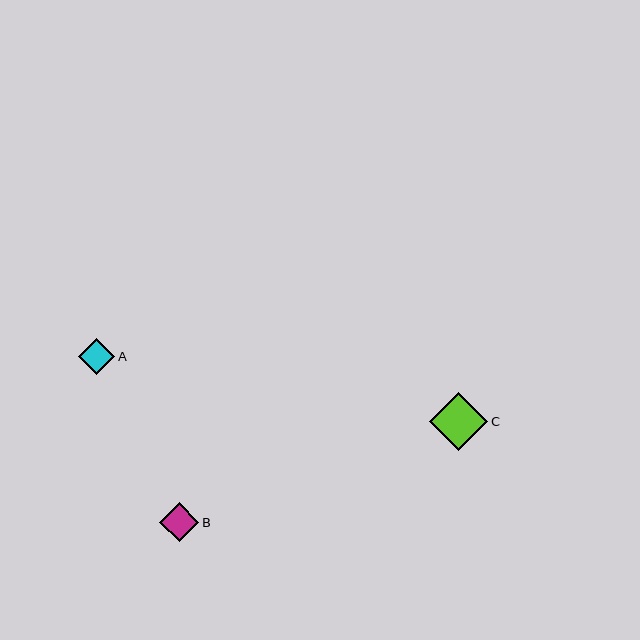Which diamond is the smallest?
Diamond A is the smallest with a size of approximately 37 pixels.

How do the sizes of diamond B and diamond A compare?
Diamond B and diamond A are approximately the same size.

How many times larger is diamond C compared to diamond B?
Diamond C is approximately 1.5 times the size of diamond B.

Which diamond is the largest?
Diamond C is the largest with a size of approximately 58 pixels.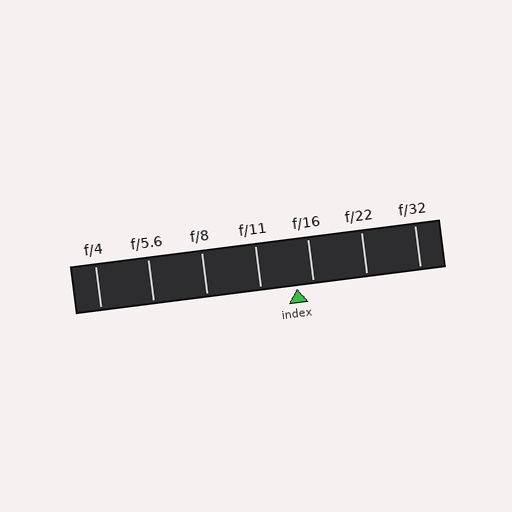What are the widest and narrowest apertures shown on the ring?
The widest aperture shown is f/4 and the narrowest is f/32.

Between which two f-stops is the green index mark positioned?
The index mark is between f/11 and f/16.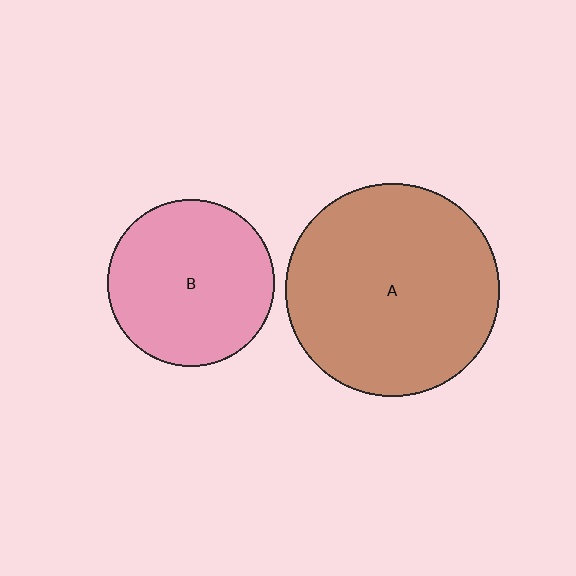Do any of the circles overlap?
No, none of the circles overlap.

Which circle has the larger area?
Circle A (brown).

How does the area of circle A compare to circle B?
Approximately 1.7 times.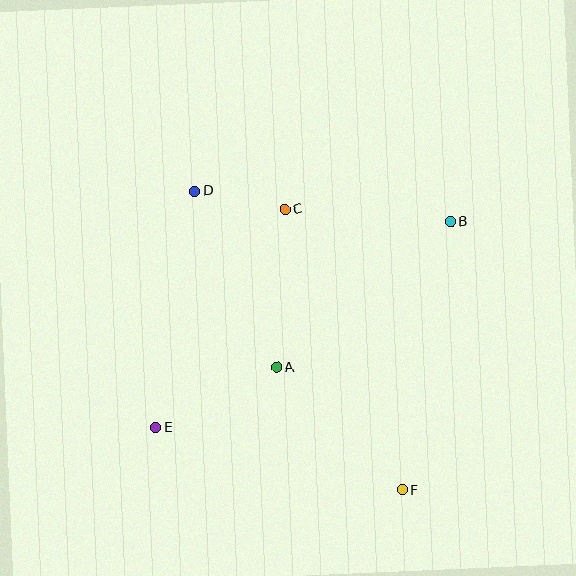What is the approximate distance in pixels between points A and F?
The distance between A and F is approximately 175 pixels.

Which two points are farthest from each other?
Points D and F are farthest from each other.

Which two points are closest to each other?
Points C and D are closest to each other.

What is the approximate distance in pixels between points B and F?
The distance between B and F is approximately 273 pixels.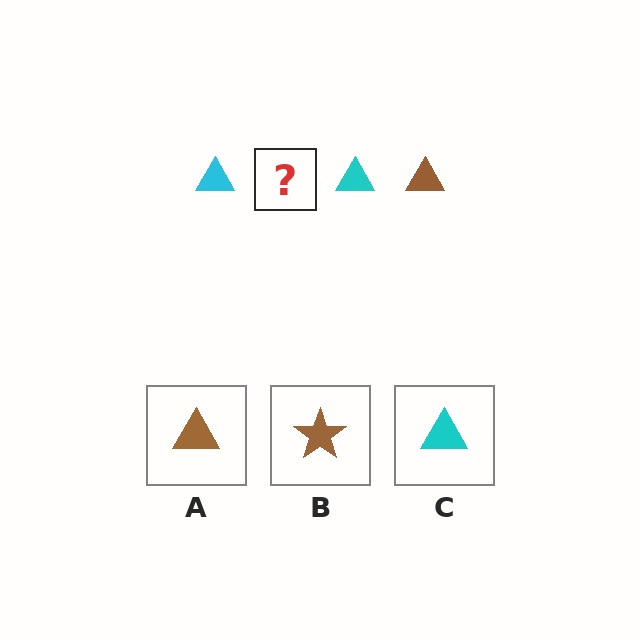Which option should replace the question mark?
Option A.